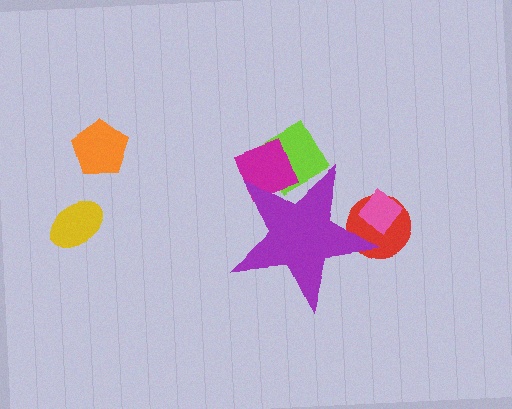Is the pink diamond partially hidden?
Yes, the pink diamond is partially hidden behind the purple star.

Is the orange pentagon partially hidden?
No, the orange pentagon is fully visible.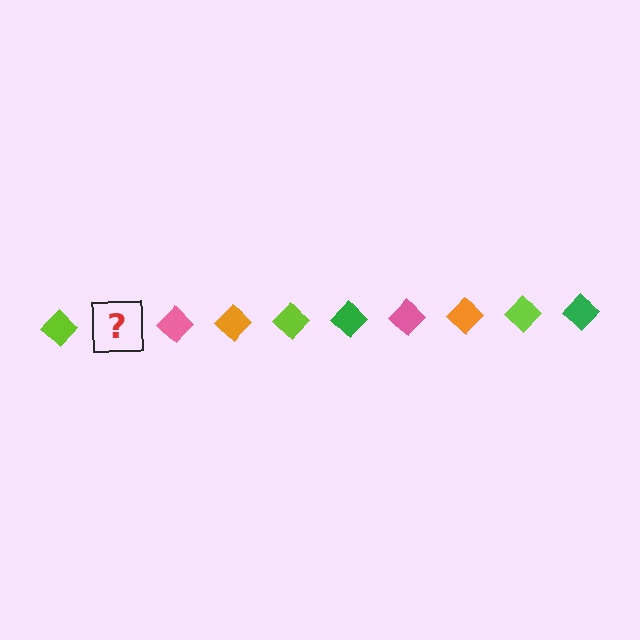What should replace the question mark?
The question mark should be replaced with a green diamond.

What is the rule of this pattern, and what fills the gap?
The rule is that the pattern cycles through lime, green, pink, orange diamonds. The gap should be filled with a green diamond.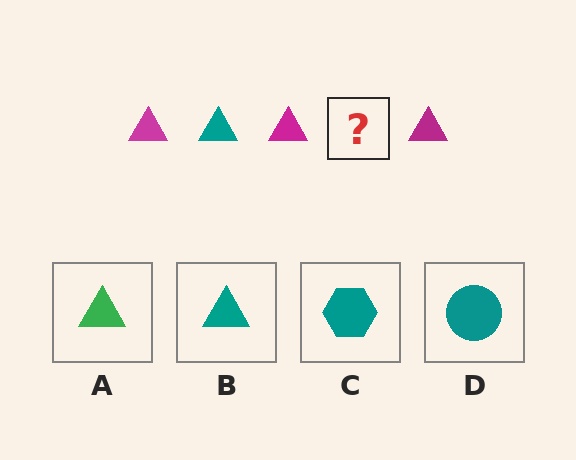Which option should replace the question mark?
Option B.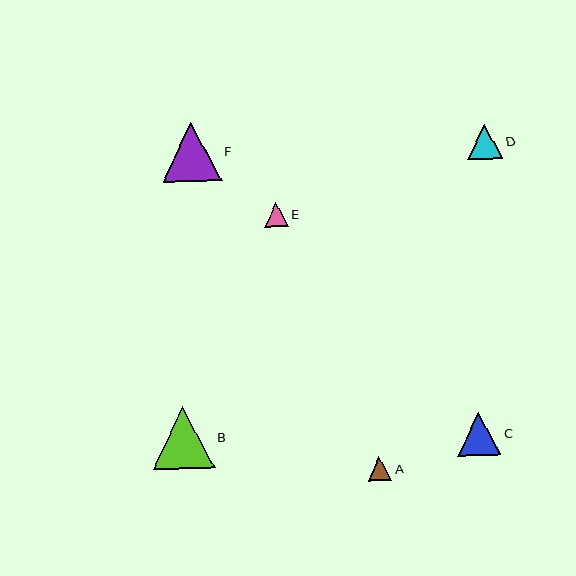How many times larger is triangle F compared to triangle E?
Triangle F is approximately 2.5 times the size of triangle E.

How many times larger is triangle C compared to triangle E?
Triangle C is approximately 1.8 times the size of triangle E.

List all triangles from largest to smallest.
From largest to smallest: B, F, C, D, A, E.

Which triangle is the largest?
Triangle B is the largest with a size of approximately 62 pixels.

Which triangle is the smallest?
Triangle E is the smallest with a size of approximately 24 pixels.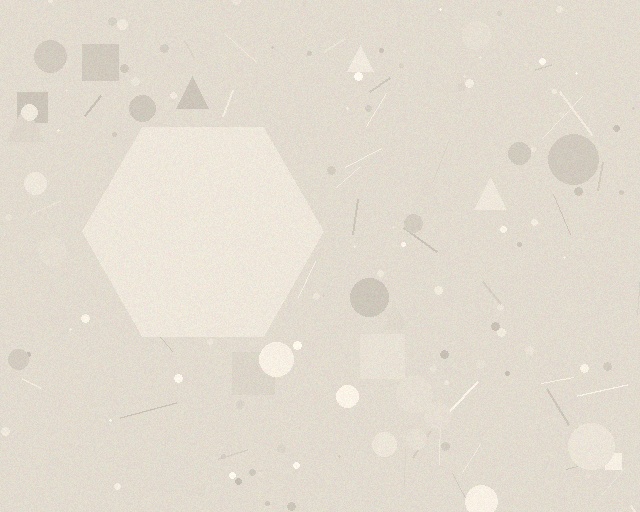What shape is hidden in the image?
A hexagon is hidden in the image.